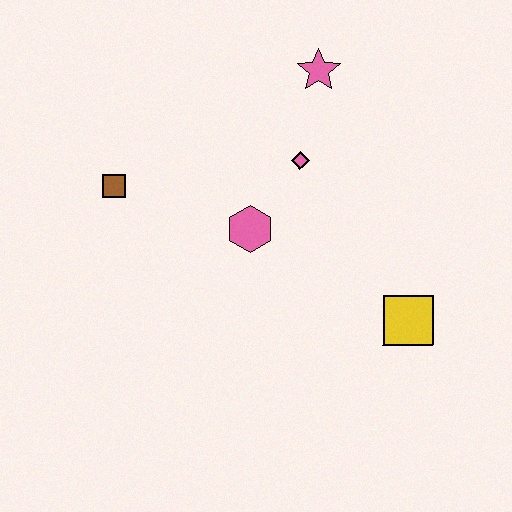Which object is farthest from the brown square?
The yellow square is farthest from the brown square.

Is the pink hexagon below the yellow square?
No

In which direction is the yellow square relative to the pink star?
The yellow square is below the pink star.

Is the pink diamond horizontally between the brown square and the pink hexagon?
No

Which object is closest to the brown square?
The pink hexagon is closest to the brown square.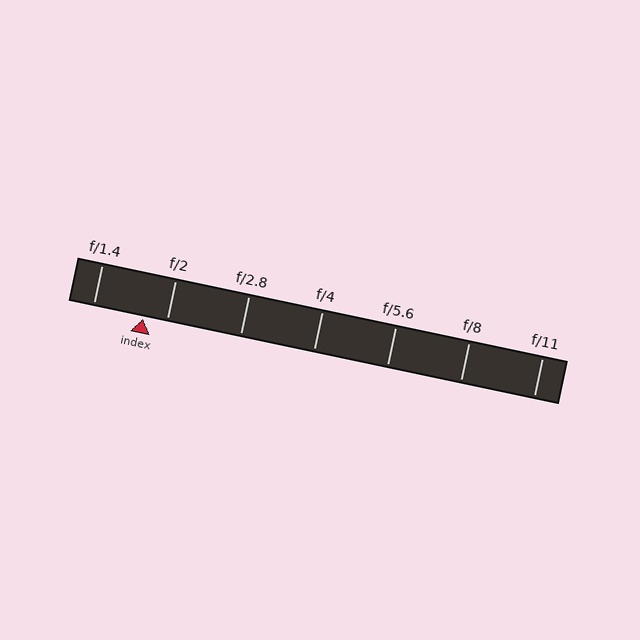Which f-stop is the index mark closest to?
The index mark is closest to f/2.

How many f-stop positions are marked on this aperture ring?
There are 7 f-stop positions marked.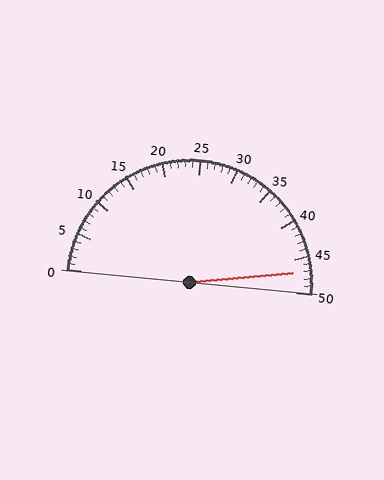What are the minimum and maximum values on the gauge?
The gauge ranges from 0 to 50.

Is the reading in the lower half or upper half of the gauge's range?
The reading is in the upper half of the range (0 to 50).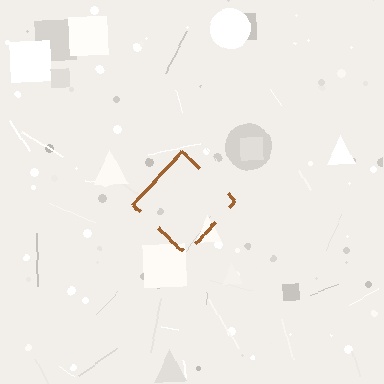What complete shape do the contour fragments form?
The contour fragments form a diamond.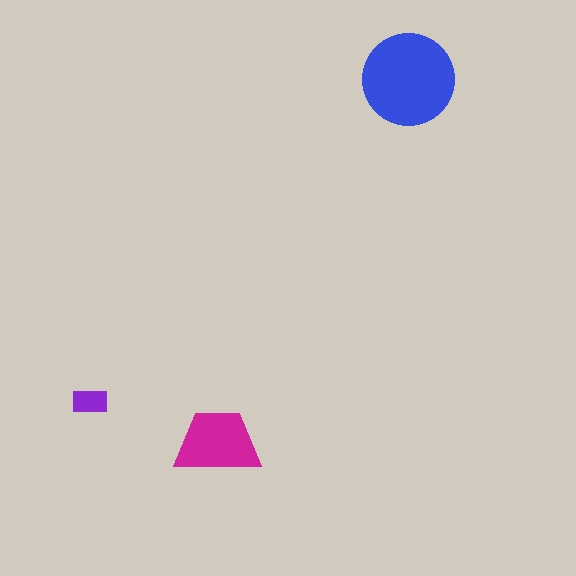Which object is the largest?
The blue circle.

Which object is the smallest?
The purple rectangle.